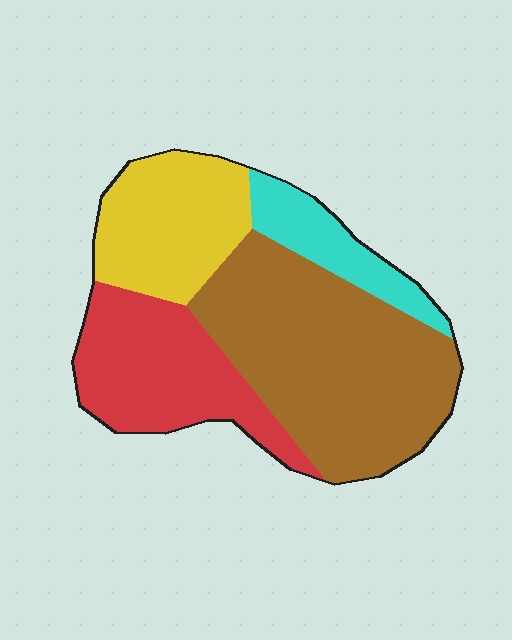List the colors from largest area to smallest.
From largest to smallest: brown, red, yellow, cyan.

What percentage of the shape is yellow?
Yellow covers around 20% of the shape.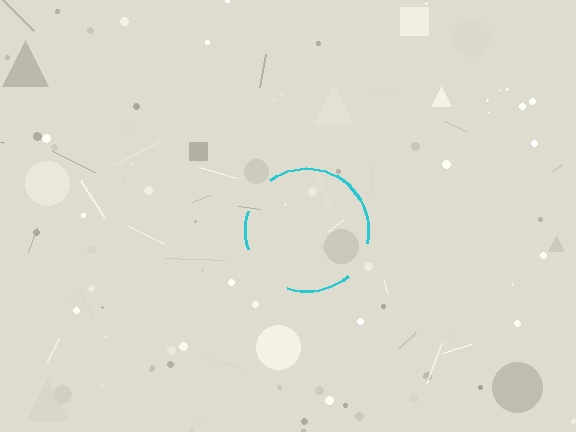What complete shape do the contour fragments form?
The contour fragments form a circle.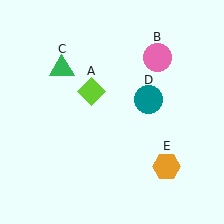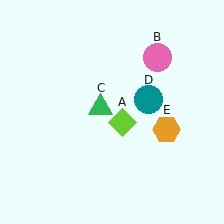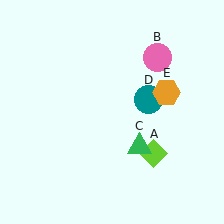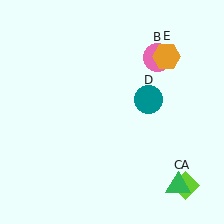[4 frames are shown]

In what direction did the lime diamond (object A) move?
The lime diamond (object A) moved down and to the right.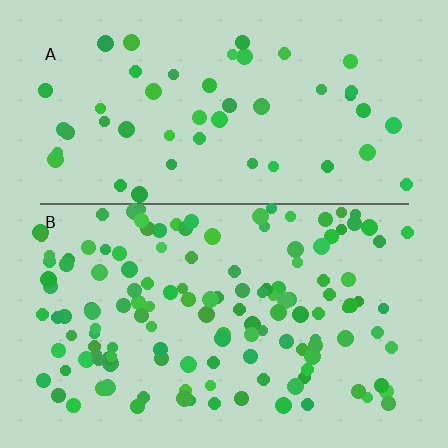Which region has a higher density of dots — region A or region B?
B (the bottom).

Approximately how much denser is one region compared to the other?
Approximately 2.8× — region B over region A.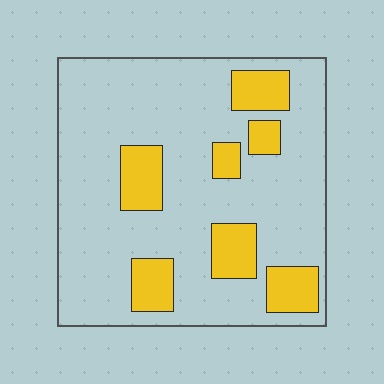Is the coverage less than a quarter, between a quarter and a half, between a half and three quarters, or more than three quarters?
Less than a quarter.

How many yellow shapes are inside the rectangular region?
7.